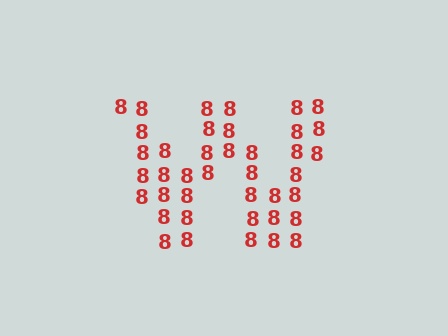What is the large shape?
The large shape is the letter W.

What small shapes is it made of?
It is made of small digit 8's.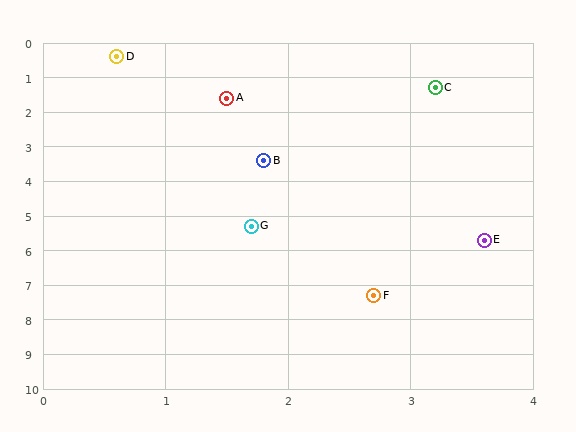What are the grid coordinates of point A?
Point A is at approximately (1.5, 1.6).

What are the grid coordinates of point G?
Point G is at approximately (1.7, 5.3).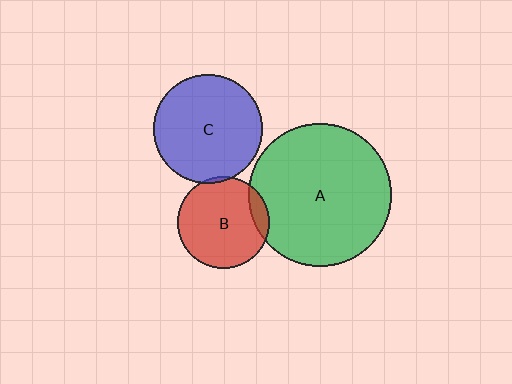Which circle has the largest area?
Circle A (green).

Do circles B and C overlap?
Yes.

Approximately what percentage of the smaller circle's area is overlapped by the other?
Approximately 5%.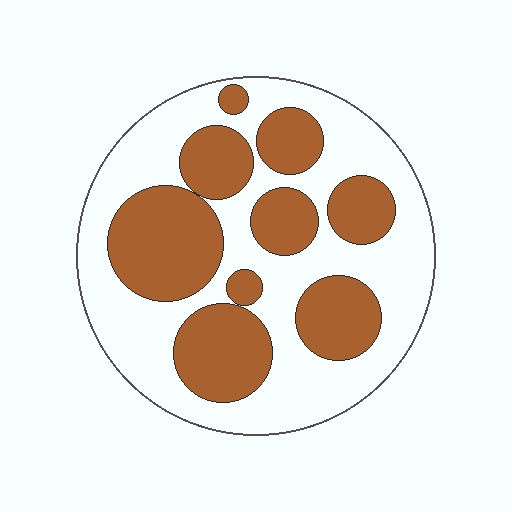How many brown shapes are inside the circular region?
9.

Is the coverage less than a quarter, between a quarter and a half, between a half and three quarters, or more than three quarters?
Between a quarter and a half.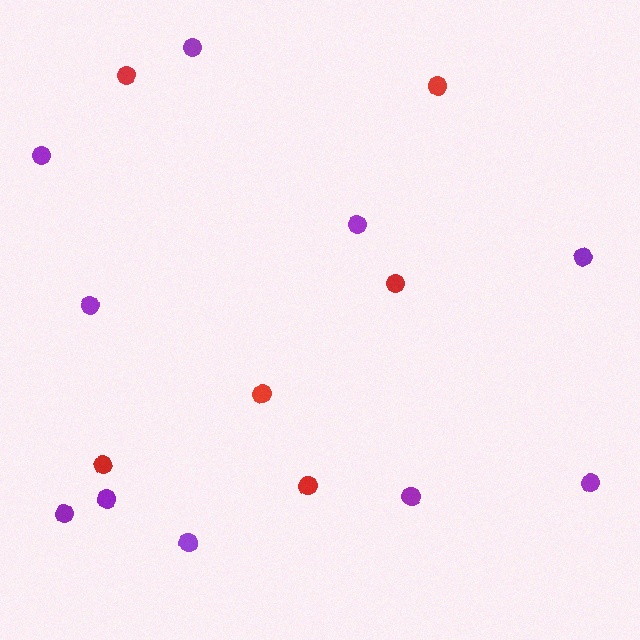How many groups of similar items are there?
There are 2 groups: one group of red circles (6) and one group of purple circles (10).